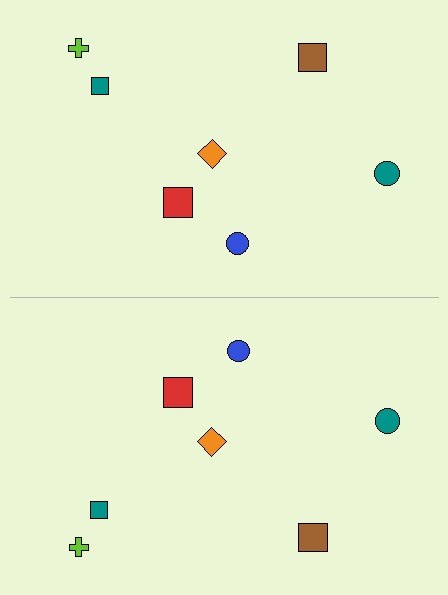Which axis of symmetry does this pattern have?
The pattern has a horizontal axis of symmetry running through the center of the image.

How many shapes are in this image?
There are 14 shapes in this image.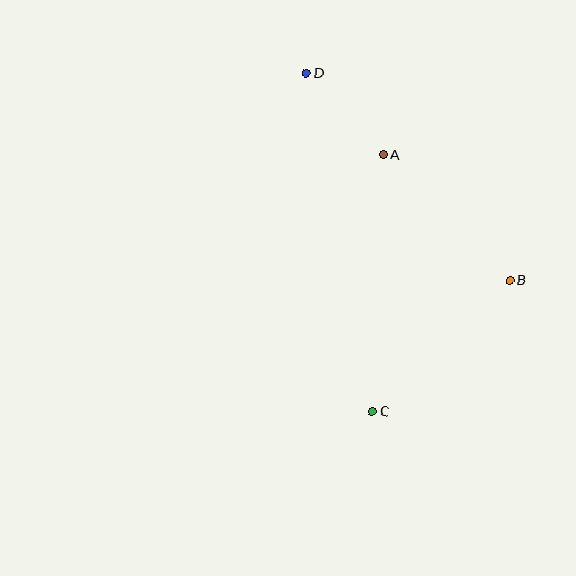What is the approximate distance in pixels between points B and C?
The distance between B and C is approximately 190 pixels.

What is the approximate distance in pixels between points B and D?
The distance between B and D is approximately 290 pixels.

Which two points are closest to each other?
Points A and D are closest to each other.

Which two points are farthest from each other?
Points C and D are farthest from each other.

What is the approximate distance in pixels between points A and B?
The distance between A and B is approximately 178 pixels.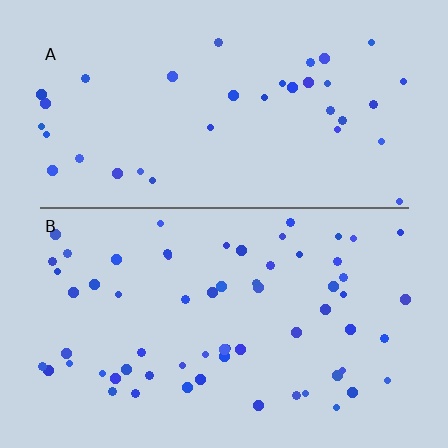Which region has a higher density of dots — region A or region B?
B (the bottom).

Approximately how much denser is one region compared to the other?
Approximately 1.7× — region B over region A.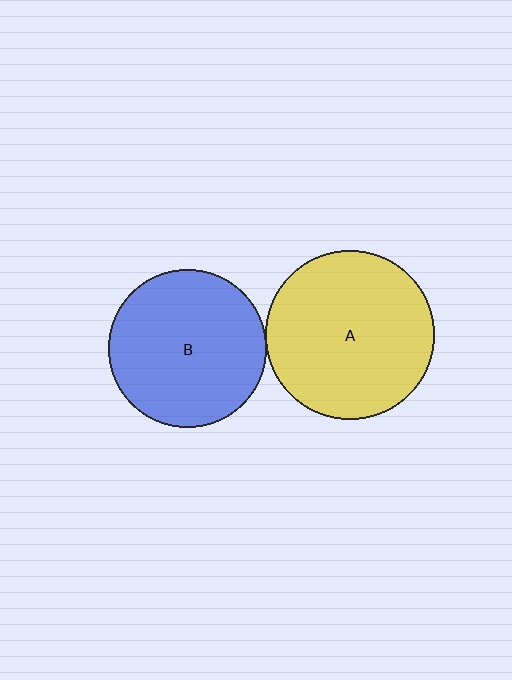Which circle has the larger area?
Circle A (yellow).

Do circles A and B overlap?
Yes.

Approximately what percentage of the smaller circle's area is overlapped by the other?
Approximately 5%.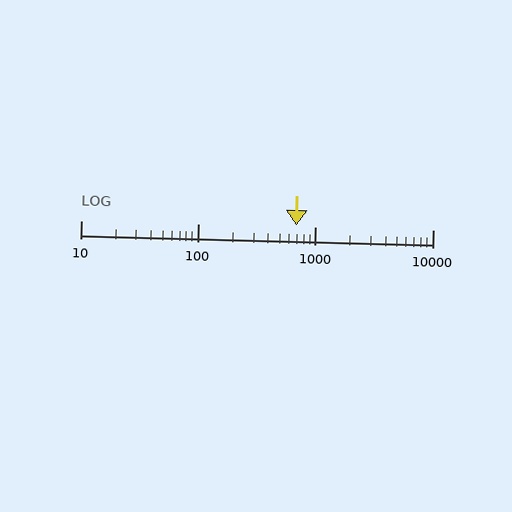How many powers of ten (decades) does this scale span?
The scale spans 3 decades, from 10 to 10000.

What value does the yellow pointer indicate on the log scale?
The pointer indicates approximately 680.